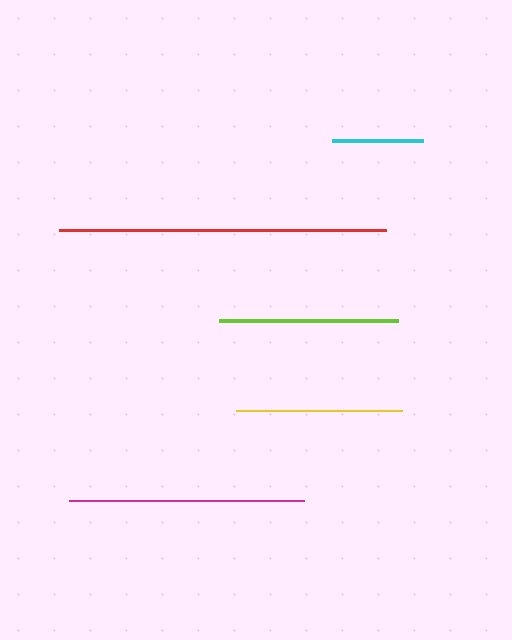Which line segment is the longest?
The red line is the longest at approximately 326 pixels.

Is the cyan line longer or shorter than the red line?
The red line is longer than the cyan line.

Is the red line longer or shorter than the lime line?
The red line is longer than the lime line.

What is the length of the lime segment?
The lime segment is approximately 179 pixels long.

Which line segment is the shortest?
The cyan line is the shortest at approximately 91 pixels.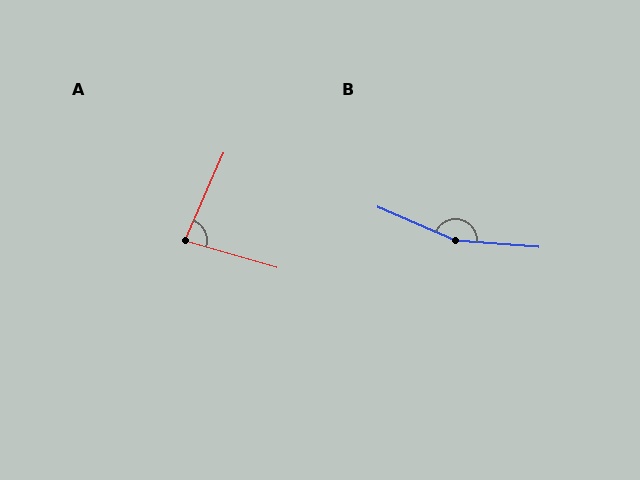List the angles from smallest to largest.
A (83°), B (161°).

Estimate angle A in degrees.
Approximately 83 degrees.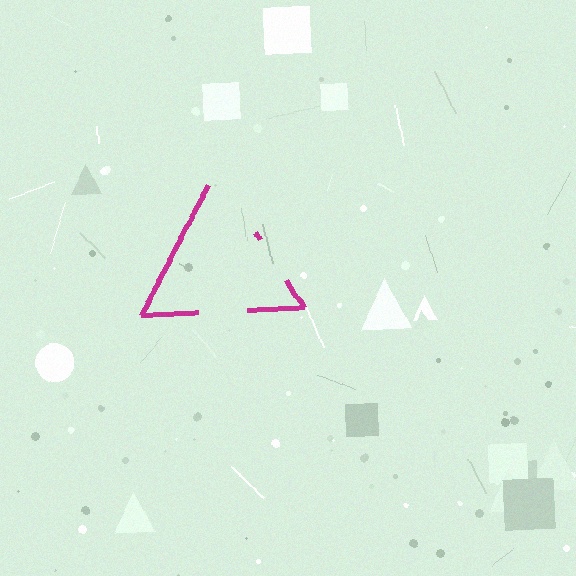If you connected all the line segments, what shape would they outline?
They would outline a triangle.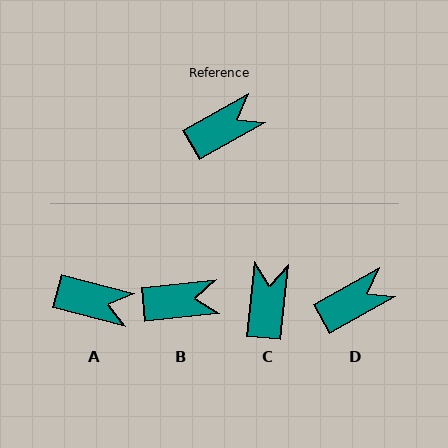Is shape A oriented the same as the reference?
No, it is off by about 43 degrees.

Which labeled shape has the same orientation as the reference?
D.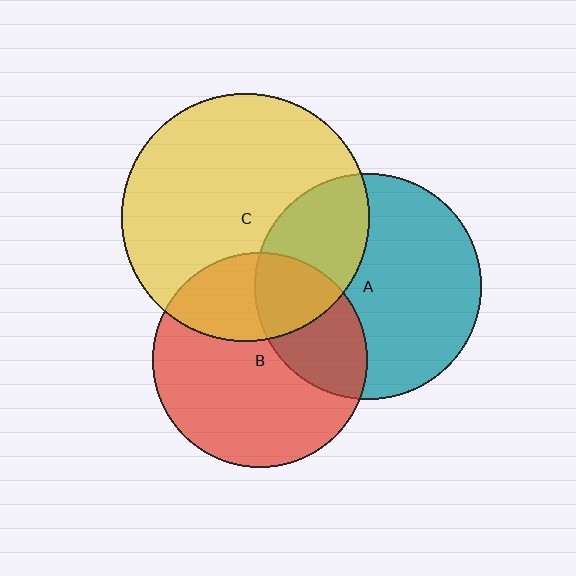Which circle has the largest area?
Circle C (yellow).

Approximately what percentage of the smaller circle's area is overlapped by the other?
Approximately 30%.